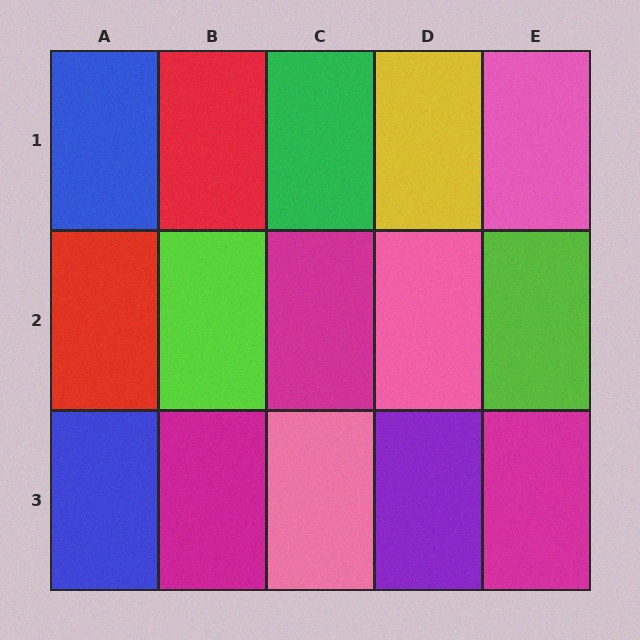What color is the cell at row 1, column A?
Blue.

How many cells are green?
1 cell is green.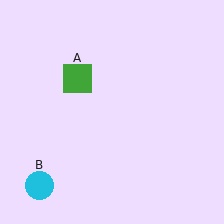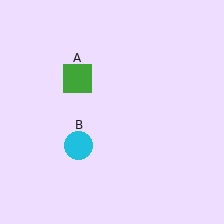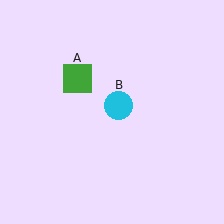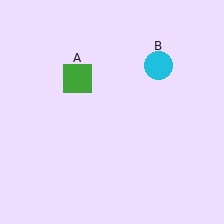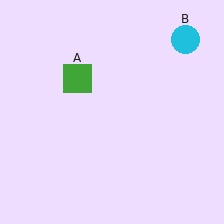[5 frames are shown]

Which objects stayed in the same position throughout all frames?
Green square (object A) remained stationary.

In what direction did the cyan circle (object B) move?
The cyan circle (object B) moved up and to the right.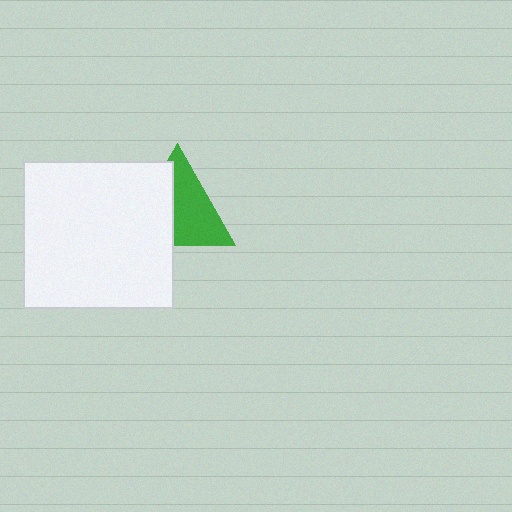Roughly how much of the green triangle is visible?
About half of it is visible (roughly 57%).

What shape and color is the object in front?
The object in front is a white rectangle.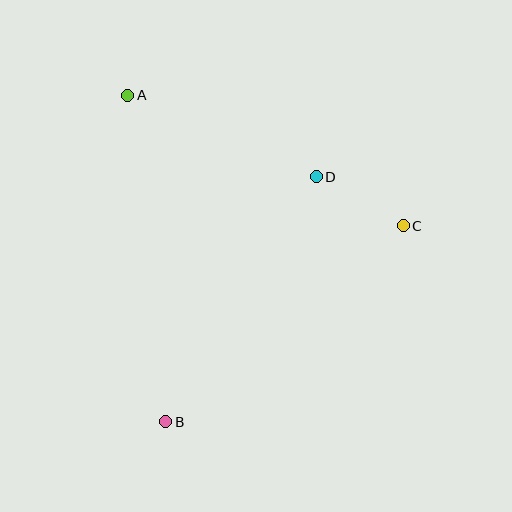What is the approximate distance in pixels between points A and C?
The distance between A and C is approximately 305 pixels.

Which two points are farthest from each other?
Points A and B are farthest from each other.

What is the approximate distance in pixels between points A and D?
The distance between A and D is approximately 205 pixels.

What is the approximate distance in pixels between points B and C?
The distance between B and C is approximately 308 pixels.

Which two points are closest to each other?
Points C and D are closest to each other.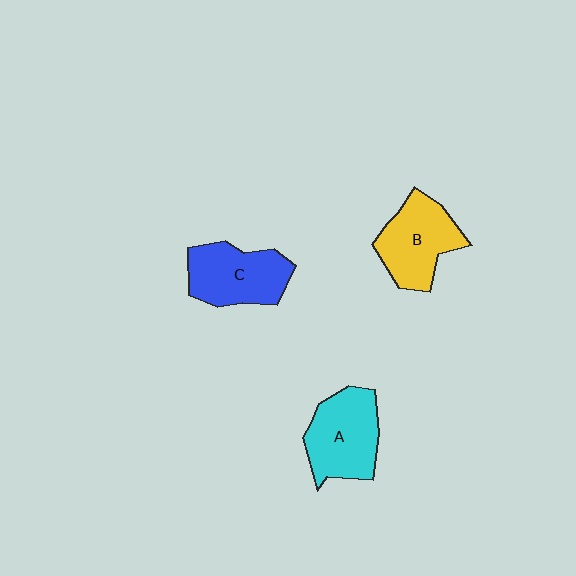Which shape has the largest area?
Shape A (cyan).